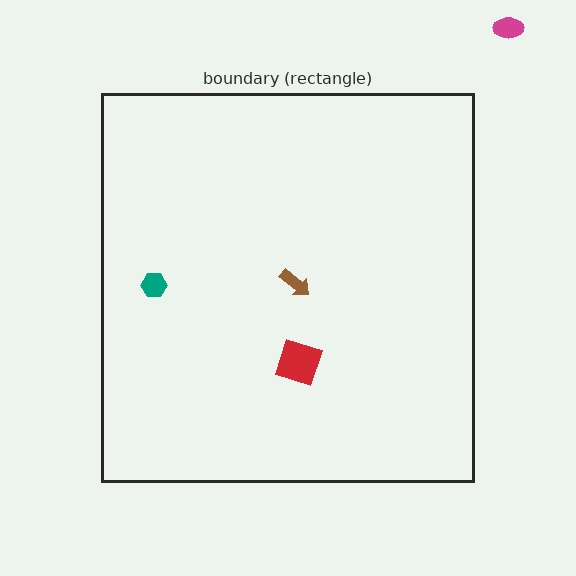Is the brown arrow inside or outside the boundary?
Inside.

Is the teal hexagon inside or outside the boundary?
Inside.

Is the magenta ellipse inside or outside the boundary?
Outside.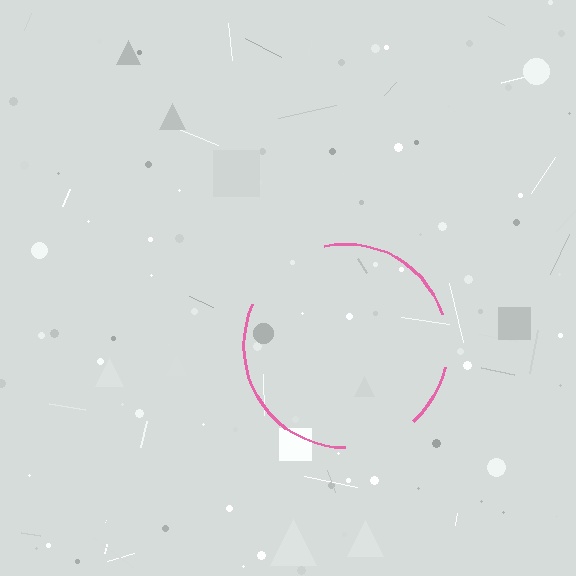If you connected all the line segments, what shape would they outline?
They would outline a circle.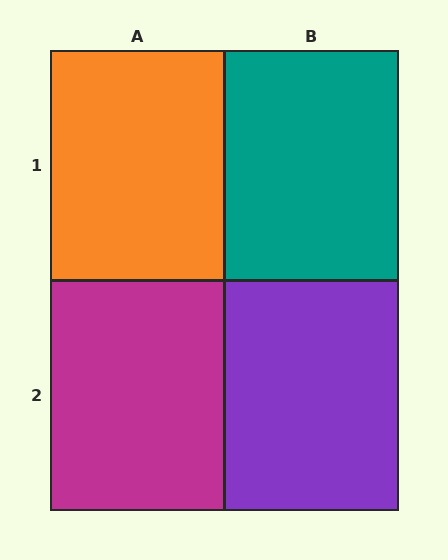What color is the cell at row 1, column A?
Orange.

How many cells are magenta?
1 cell is magenta.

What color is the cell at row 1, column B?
Teal.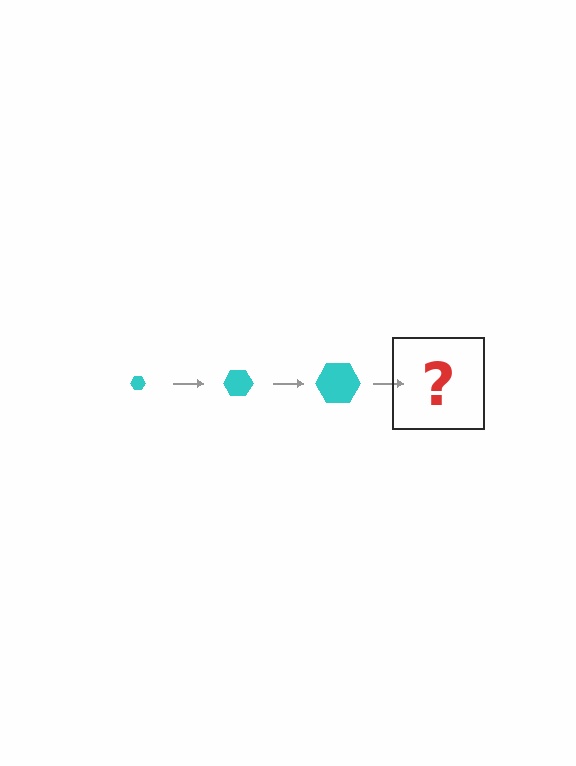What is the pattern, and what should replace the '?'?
The pattern is that the hexagon gets progressively larger each step. The '?' should be a cyan hexagon, larger than the previous one.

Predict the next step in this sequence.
The next step is a cyan hexagon, larger than the previous one.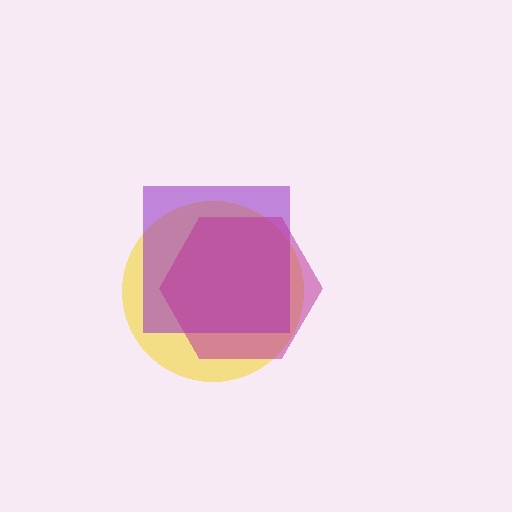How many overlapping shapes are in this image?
There are 3 overlapping shapes in the image.